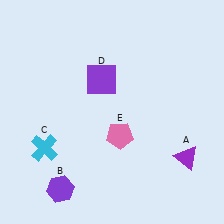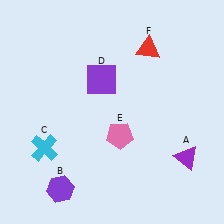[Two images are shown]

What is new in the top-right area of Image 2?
A red triangle (F) was added in the top-right area of Image 2.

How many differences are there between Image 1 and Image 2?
There is 1 difference between the two images.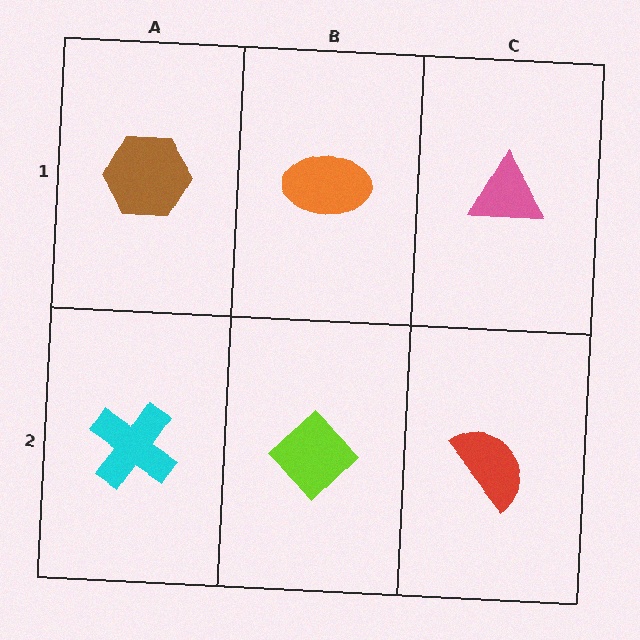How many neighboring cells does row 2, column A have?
2.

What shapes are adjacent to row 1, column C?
A red semicircle (row 2, column C), an orange ellipse (row 1, column B).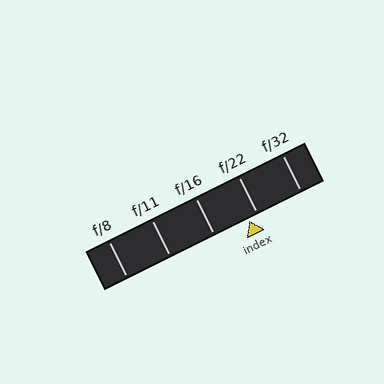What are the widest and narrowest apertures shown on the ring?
The widest aperture shown is f/8 and the narrowest is f/32.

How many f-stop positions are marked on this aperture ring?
There are 5 f-stop positions marked.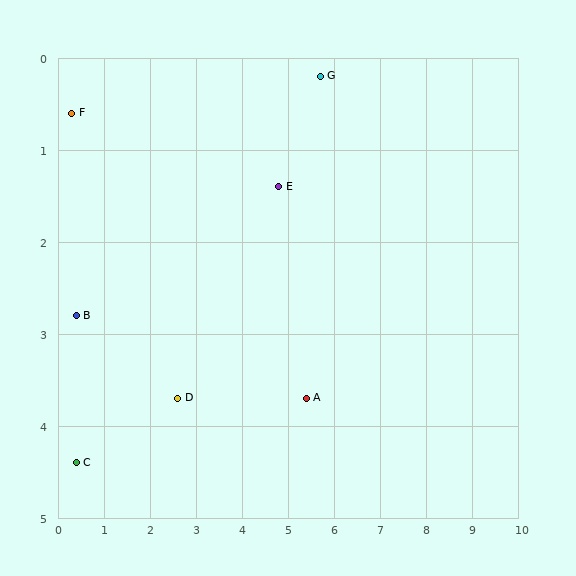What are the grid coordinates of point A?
Point A is at approximately (5.4, 3.7).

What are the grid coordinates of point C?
Point C is at approximately (0.4, 4.4).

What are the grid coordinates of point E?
Point E is at approximately (4.8, 1.4).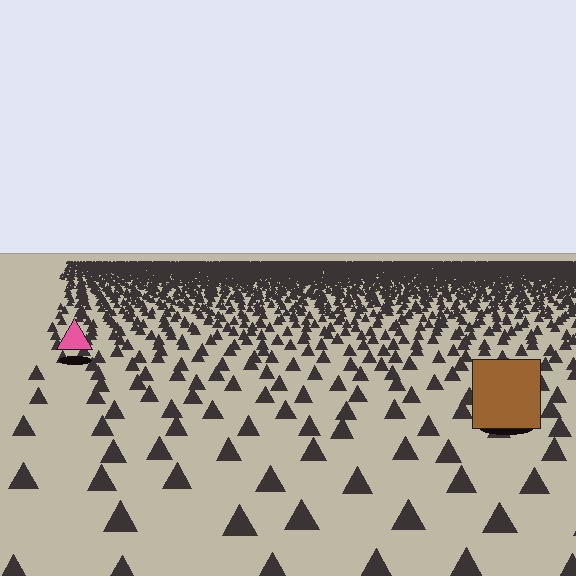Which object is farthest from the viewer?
The pink triangle is farthest from the viewer. It appears smaller and the ground texture around it is denser.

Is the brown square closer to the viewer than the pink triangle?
Yes. The brown square is closer — you can tell from the texture gradient: the ground texture is coarser near it.